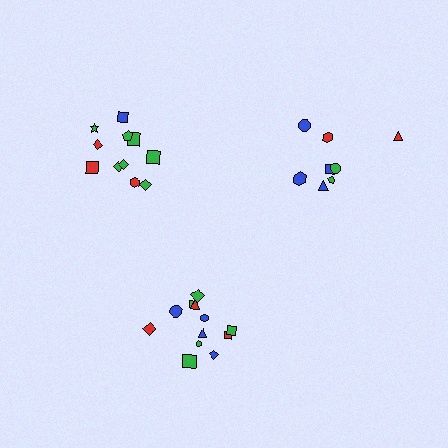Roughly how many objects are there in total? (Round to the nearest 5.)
Roughly 30 objects in total.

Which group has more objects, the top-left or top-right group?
The top-left group.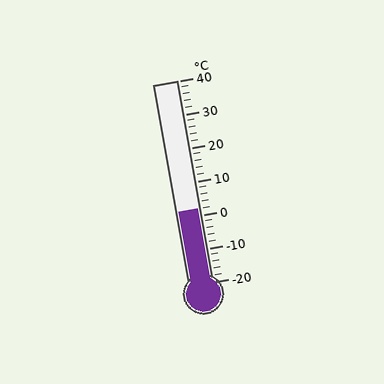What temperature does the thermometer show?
The thermometer shows approximately 2°C.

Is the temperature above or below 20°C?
The temperature is below 20°C.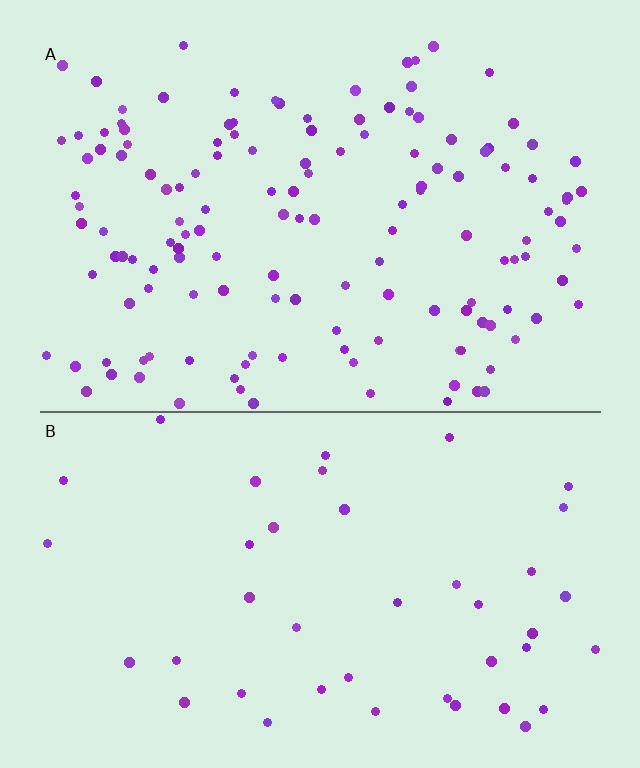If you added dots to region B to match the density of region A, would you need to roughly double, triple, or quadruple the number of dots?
Approximately triple.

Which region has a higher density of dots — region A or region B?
A (the top).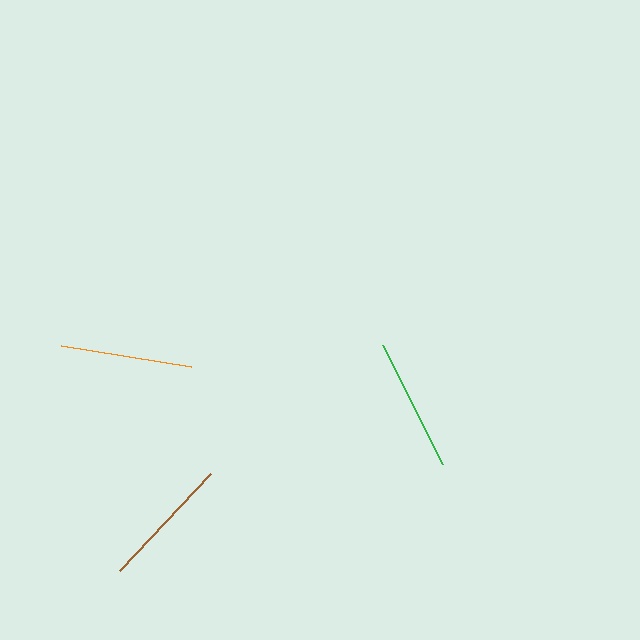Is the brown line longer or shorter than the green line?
The green line is longer than the brown line.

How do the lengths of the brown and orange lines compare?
The brown and orange lines are approximately the same length.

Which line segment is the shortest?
The orange line is the shortest at approximately 132 pixels.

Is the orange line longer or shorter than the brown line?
The brown line is longer than the orange line.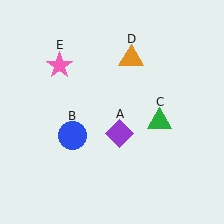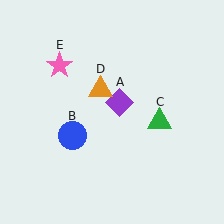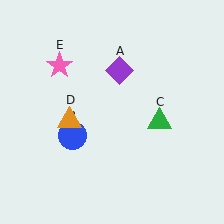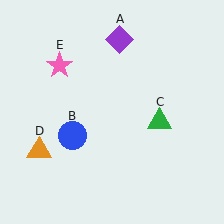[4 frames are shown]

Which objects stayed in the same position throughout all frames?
Blue circle (object B) and green triangle (object C) and pink star (object E) remained stationary.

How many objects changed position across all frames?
2 objects changed position: purple diamond (object A), orange triangle (object D).